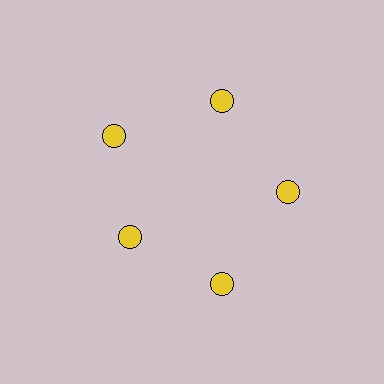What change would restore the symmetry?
The symmetry would be restored by moving it outward, back onto the ring so that all 5 circles sit at equal angles and equal distance from the center.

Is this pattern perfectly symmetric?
No. The 5 yellow circles are arranged in a ring, but one element near the 8 o'clock position is pulled inward toward the center, breaking the 5-fold rotational symmetry.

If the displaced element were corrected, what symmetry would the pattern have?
It would have 5-fold rotational symmetry — the pattern would map onto itself every 72 degrees.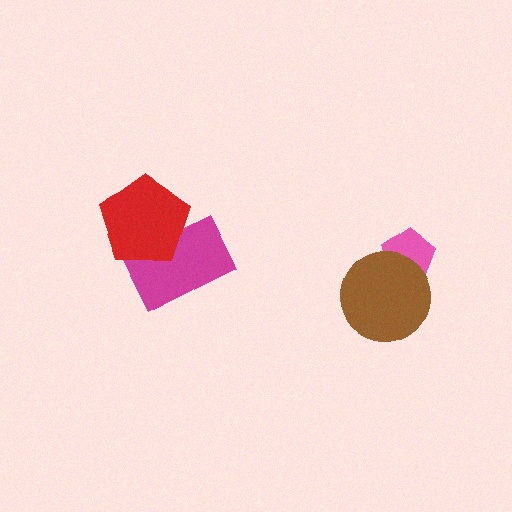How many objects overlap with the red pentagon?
1 object overlaps with the red pentagon.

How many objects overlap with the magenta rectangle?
1 object overlaps with the magenta rectangle.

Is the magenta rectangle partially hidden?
Yes, it is partially covered by another shape.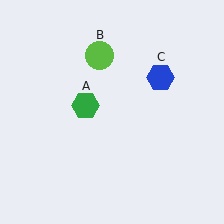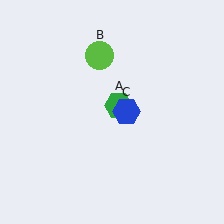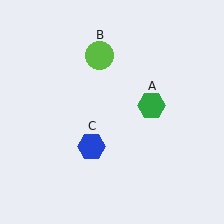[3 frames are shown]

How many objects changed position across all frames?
2 objects changed position: green hexagon (object A), blue hexagon (object C).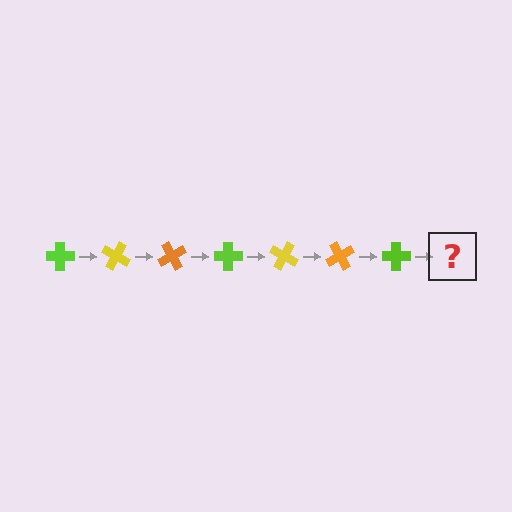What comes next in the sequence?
The next element should be a yellow cross, rotated 210 degrees from the start.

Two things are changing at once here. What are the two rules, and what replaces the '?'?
The two rules are that it rotates 30 degrees each step and the color cycles through lime, yellow, and orange. The '?' should be a yellow cross, rotated 210 degrees from the start.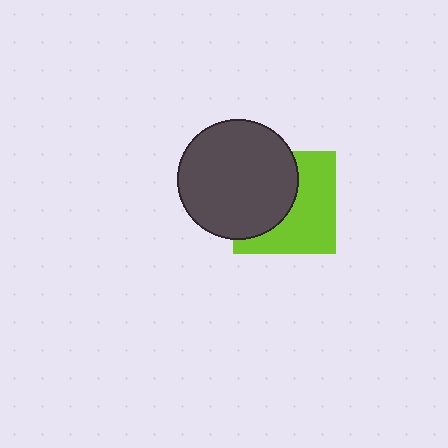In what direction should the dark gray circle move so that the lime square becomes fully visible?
The dark gray circle should move left. That is the shortest direction to clear the overlap and leave the lime square fully visible.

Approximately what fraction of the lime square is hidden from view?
Roughly 48% of the lime square is hidden behind the dark gray circle.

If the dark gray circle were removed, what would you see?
You would see the complete lime square.